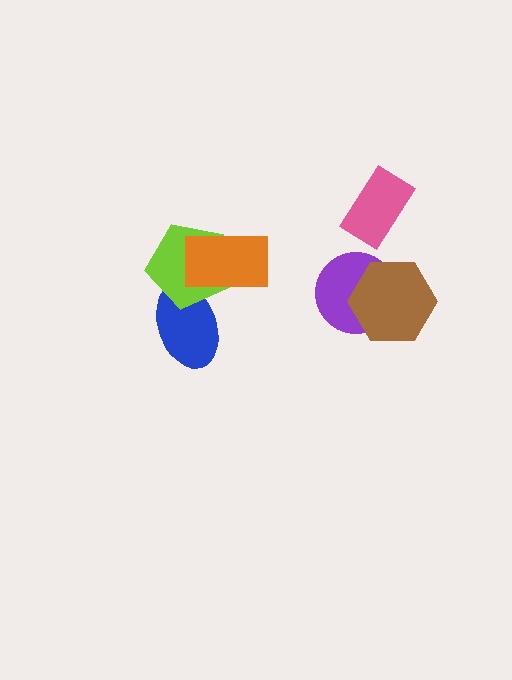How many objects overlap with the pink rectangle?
0 objects overlap with the pink rectangle.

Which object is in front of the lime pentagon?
The orange rectangle is in front of the lime pentagon.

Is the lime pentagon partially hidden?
Yes, it is partially covered by another shape.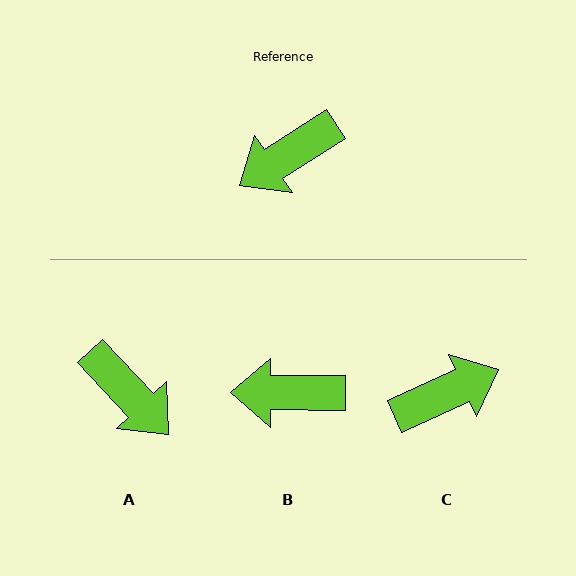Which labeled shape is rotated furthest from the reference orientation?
C, about 172 degrees away.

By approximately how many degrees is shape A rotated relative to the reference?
Approximately 100 degrees counter-clockwise.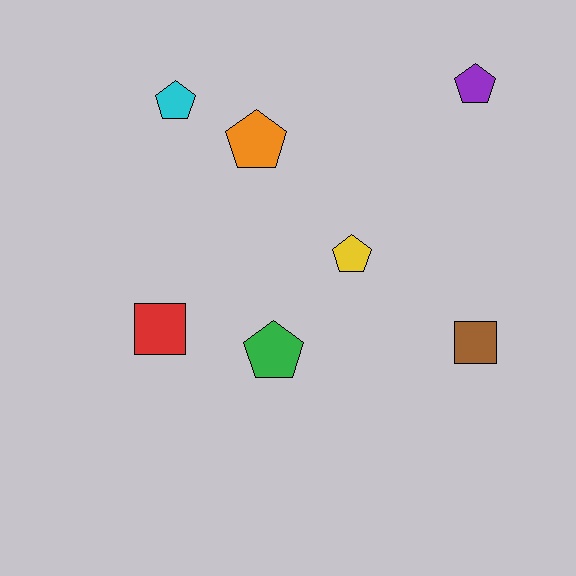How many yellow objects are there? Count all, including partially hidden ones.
There is 1 yellow object.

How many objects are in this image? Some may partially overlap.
There are 7 objects.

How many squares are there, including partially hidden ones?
There are 2 squares.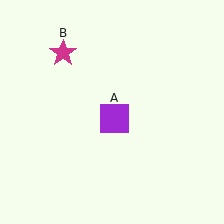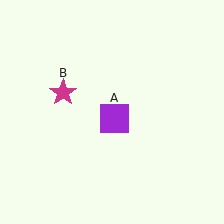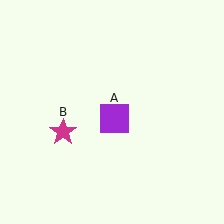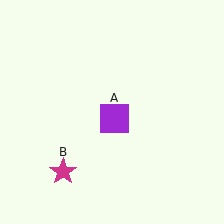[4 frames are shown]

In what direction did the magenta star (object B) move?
The magenta star (object B) moved down.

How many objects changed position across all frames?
1 object changed position: magenta star (object B).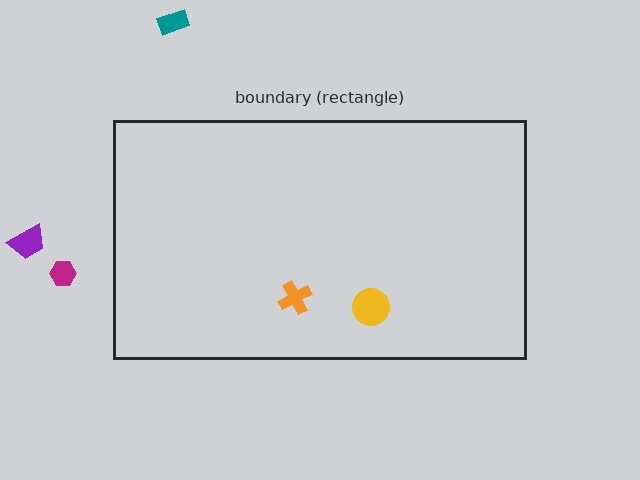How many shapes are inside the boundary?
2 inside, 3 outside.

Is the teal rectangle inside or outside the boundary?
Outside.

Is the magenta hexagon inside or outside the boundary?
Outside.